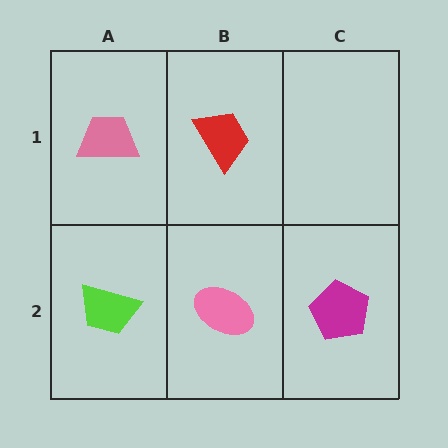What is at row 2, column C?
A magenta pentagon.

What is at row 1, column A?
A pink trapezoid.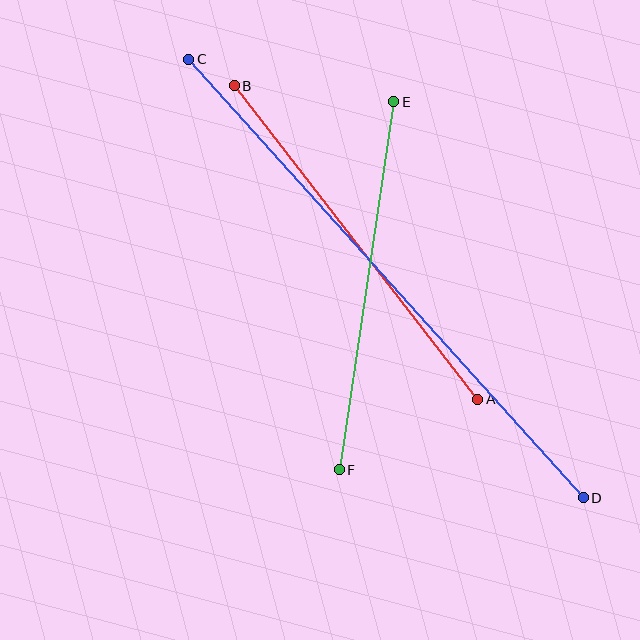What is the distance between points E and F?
The distance is approximately 372 pixels.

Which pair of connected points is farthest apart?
Points C and D are farthest apart.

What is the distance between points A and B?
The distance is approximately 397 pixels.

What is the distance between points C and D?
The distance is approximately 590 pixels.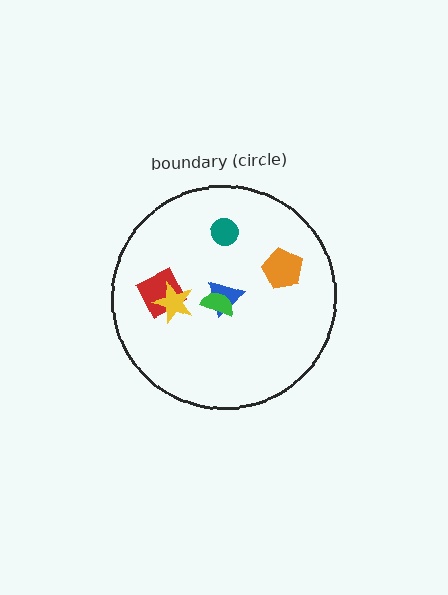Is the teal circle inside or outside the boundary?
Inside.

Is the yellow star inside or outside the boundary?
Inside.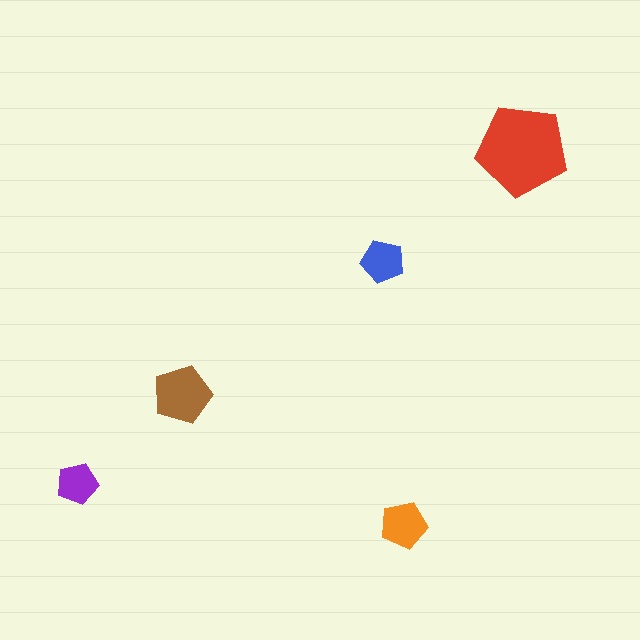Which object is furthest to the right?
The red pentagon is rightmost.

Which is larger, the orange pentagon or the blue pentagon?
The orange one.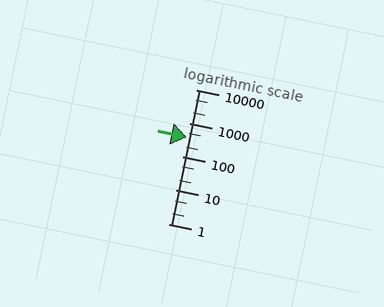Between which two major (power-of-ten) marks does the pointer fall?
The pointer is between 100 and 1000.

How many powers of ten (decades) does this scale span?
The scale spans 4 decades, from 1 to 10000.